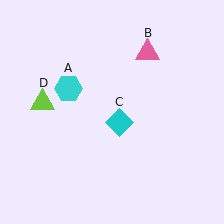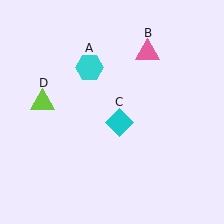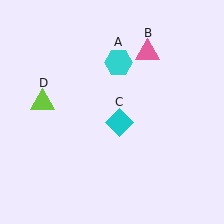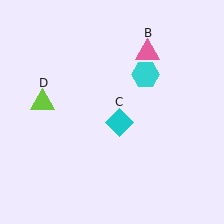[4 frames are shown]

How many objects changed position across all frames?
1 object changed position: cyan hexagon (object A).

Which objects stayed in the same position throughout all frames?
Pink triangle (object B) and cyan diamond (object C) and lime triangle (object D) remained stationary.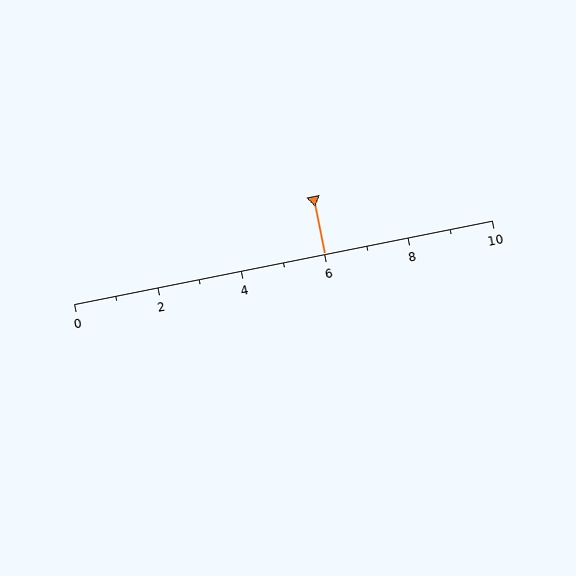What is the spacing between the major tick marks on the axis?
The major ticks are spaced 2 apart.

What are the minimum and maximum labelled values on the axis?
The axis runs from 0 to 10.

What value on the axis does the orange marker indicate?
The marker indicates approximately 6.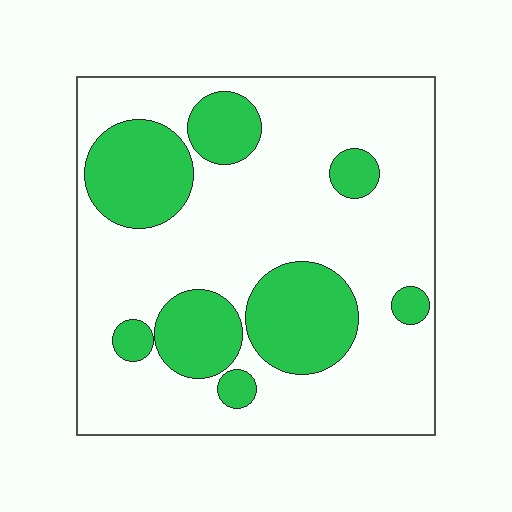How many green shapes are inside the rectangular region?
8.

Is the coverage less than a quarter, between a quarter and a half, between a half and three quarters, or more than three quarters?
Between a quarter and a half.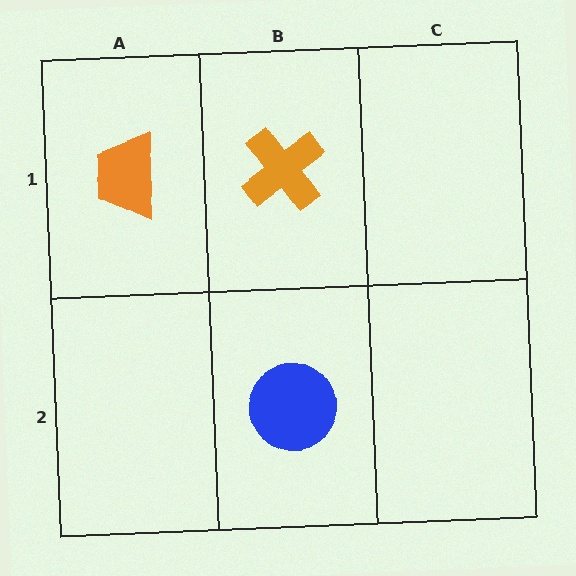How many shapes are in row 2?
1 shape.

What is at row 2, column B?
A blue circle.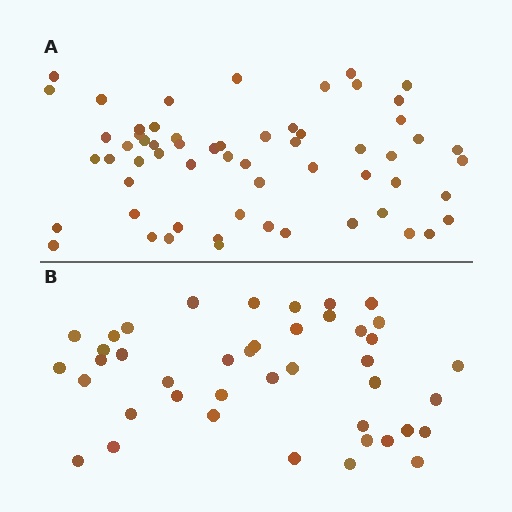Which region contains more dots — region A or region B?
Region A (the top region) has more dots.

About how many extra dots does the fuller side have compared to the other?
Region A has approximately 20 more dots than region B.